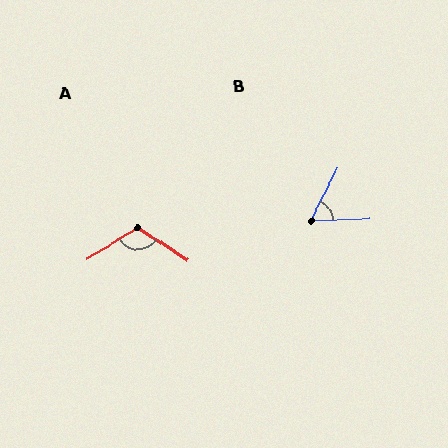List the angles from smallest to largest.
B (61°), A (116°).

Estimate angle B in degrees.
Approximately 61 degrees.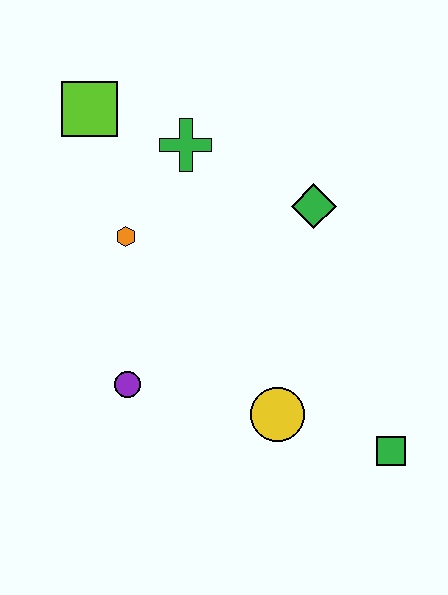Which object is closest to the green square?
The yellow circle is closest to the green square.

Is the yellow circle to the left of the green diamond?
Yes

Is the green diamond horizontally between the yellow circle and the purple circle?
No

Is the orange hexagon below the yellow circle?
No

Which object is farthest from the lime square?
The green square is farthest from the lime square.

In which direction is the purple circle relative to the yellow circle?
The purple circle is to the left of the yellow circle.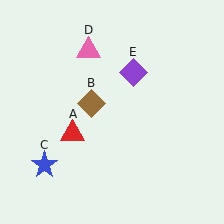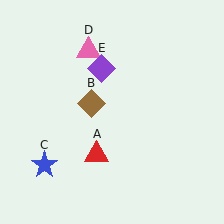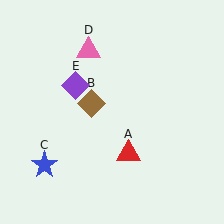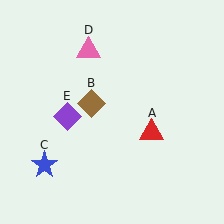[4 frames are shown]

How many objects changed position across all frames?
2 objects changed position: red triangle (object A), purple diamond (object E).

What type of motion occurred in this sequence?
The red triangle (object A), purple diamond (object E) rotated counterclockwise around the center of the scene.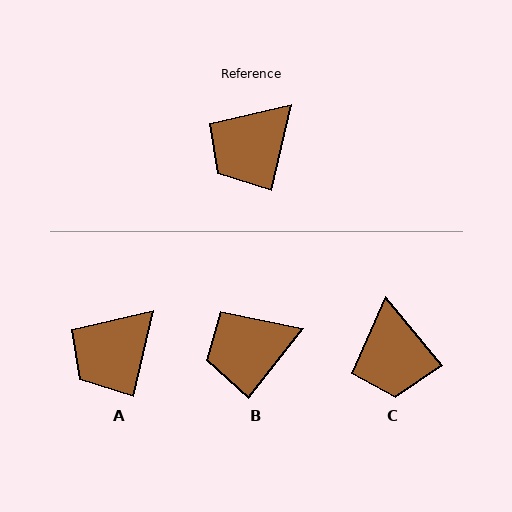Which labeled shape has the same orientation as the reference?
A.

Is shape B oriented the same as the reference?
No, it is off by about 25 degrees.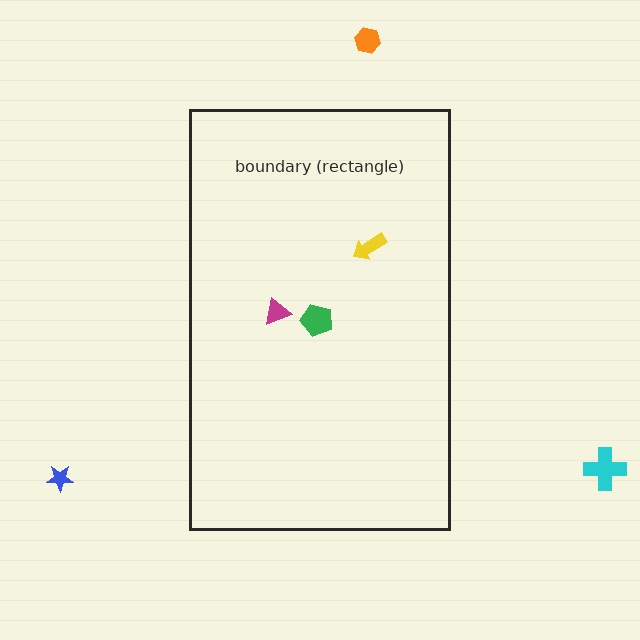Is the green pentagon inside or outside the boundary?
Inside.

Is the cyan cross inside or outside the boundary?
Outside.